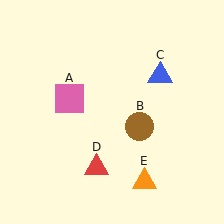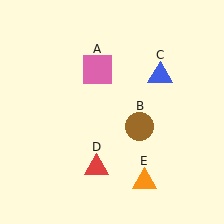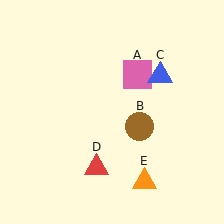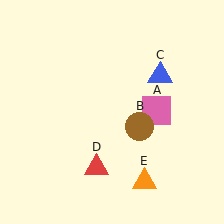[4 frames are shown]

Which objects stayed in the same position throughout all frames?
Brown circle (object B) and blue triangle (object C) and red triangle (object D) and orange triangle (object E) remained stationary.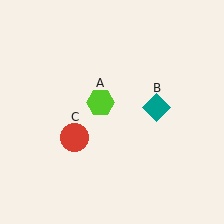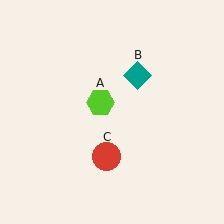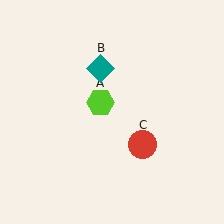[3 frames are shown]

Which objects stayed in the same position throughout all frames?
Lime hexagon (object A) remained stationary.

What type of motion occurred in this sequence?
The teal diamond (object B), red circle (object C) rotated counterclockwise around the center of the scene.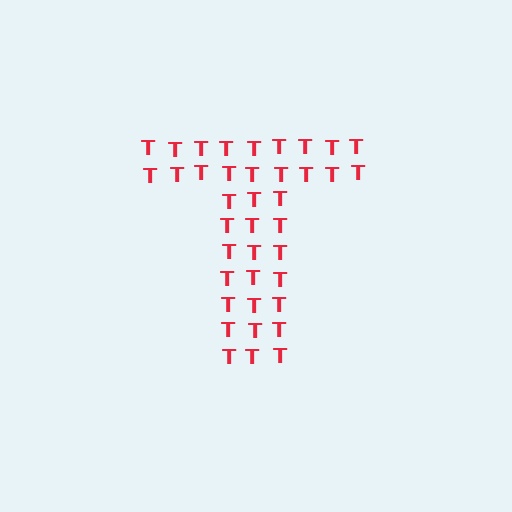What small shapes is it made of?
It is made of small letter T's.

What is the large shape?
The large shape is the letter T.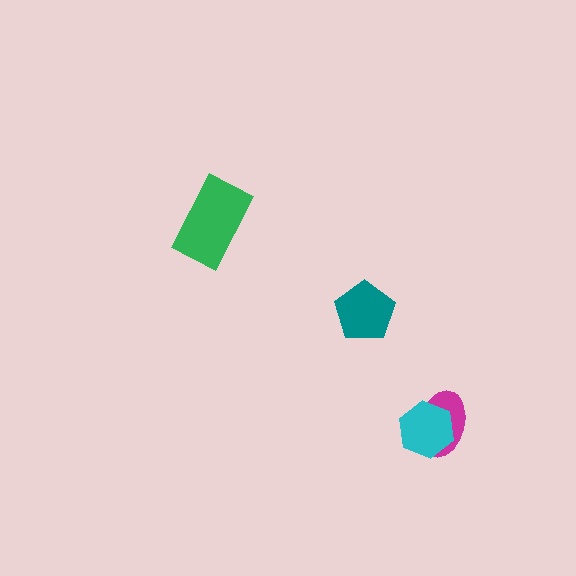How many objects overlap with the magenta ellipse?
1 object overlaps with the magenta ellipse.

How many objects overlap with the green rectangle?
0 objects overlap with the green rectangle.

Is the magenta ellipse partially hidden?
Yes, it is partially covered by another shape.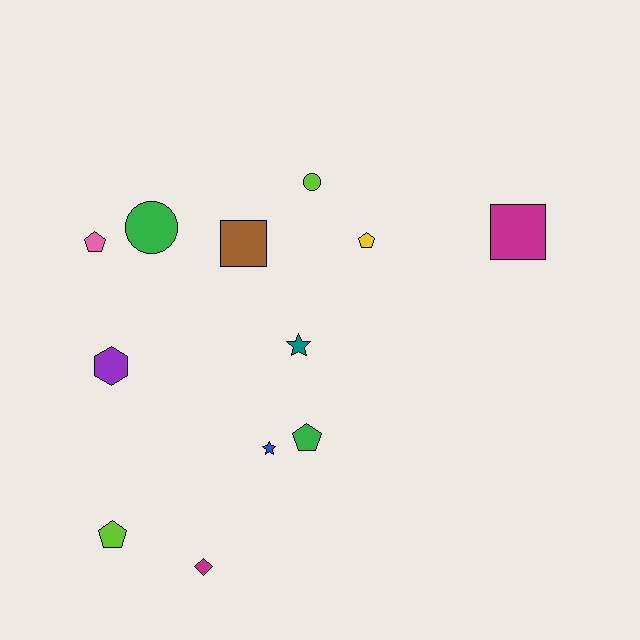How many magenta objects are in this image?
There are 2 magenta objects.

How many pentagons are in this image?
There are 4 pentagons.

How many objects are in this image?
There are 12 objects.